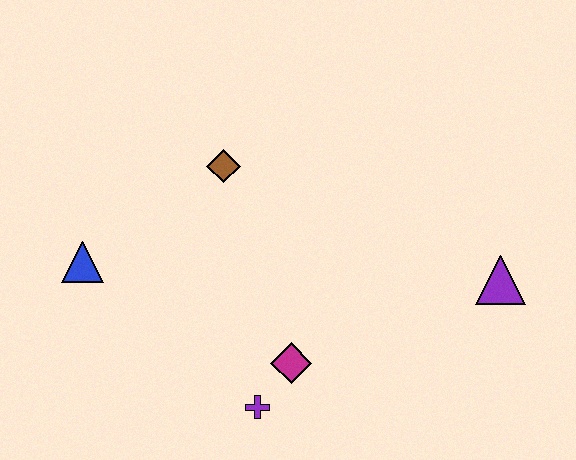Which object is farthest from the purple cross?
The purple triangle is farthest from the purple cross.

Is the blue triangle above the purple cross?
Yes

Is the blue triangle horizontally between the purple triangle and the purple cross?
No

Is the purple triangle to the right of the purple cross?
Yes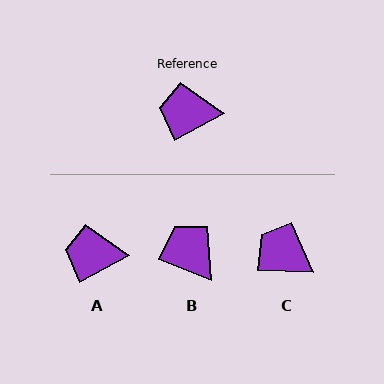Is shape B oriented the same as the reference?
No, it is off by about 50 degrees.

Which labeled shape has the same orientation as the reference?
A.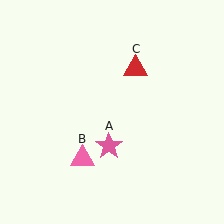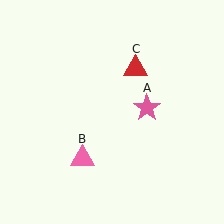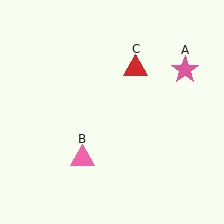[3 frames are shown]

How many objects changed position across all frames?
1 object changed position: pink star (object A).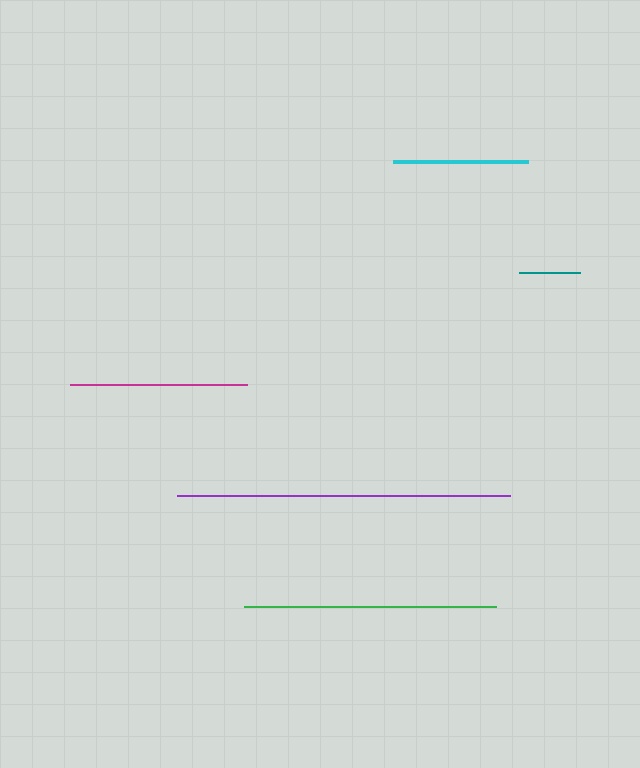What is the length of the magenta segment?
The magenta segment is approximately 177 pixels long.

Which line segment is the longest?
The purple line is the longest at approximately 332 pixels.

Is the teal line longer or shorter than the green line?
The green line is longer than the teal line.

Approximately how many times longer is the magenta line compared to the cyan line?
The magenta line is approximately 1.3 times the length of the cyan line.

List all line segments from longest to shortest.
From longest to shortest: purple, green, magenta, cyan, teal.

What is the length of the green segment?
The green segment is approximately 252 pixels long.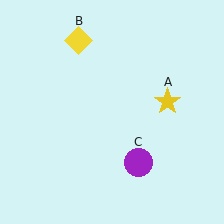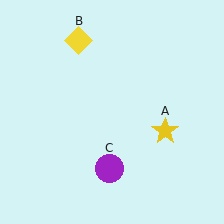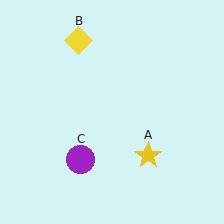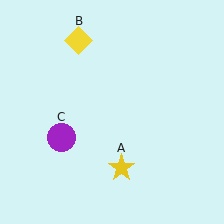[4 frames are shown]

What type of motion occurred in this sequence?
The yellow star (object A), purple circle (object C) rotated clockwise around the center of the scene.